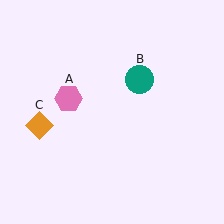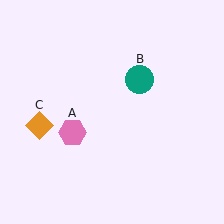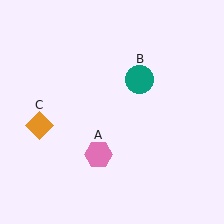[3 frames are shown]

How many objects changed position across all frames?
1 object changed position: pink hexagon (object A).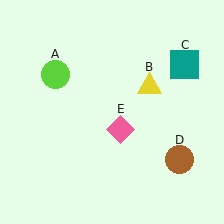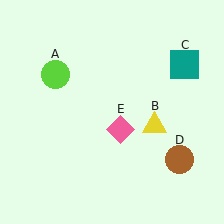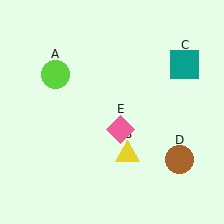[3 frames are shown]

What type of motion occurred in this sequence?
The yellow triangle (object B) rotated clockwise around the center of the scene.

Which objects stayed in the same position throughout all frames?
Lime circle (object A) and teal square (object C) and brown circle (object D) and pink diamond (object E) remained stationary.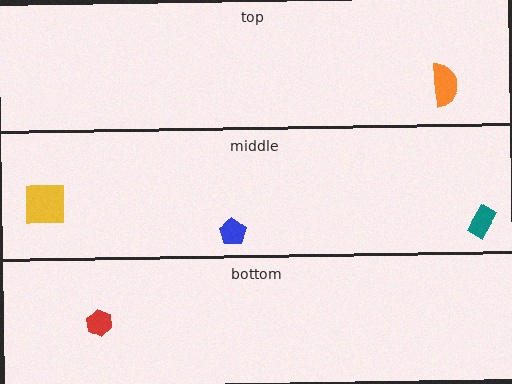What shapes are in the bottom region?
The red hexagon.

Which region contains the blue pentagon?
The middle region.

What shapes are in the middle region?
The blue pentagon, the yellow square, the teal rectangle.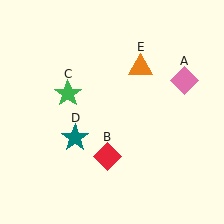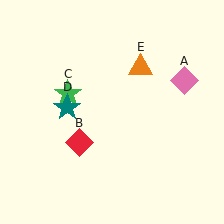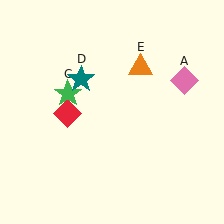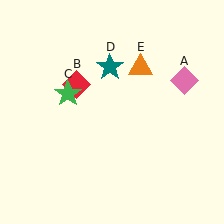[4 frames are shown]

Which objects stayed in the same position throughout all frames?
Pink diamond (object A) and green star (object C) and orange triangle (object E) remained stationary.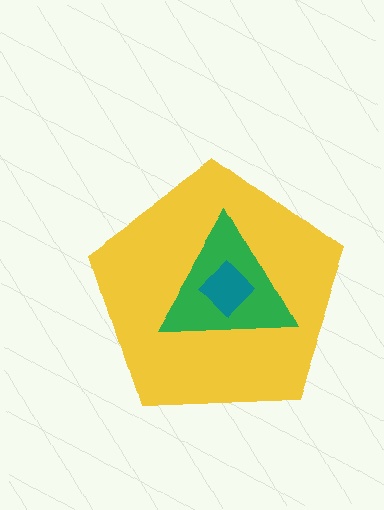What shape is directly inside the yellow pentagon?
The green triangle.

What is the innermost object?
The teal diamond.